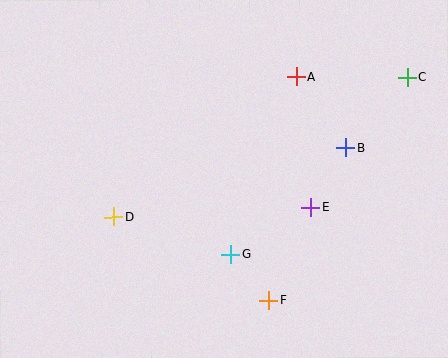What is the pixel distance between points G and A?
The distance between G and A is 189 pixels.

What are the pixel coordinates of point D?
Point D is at (114, 217).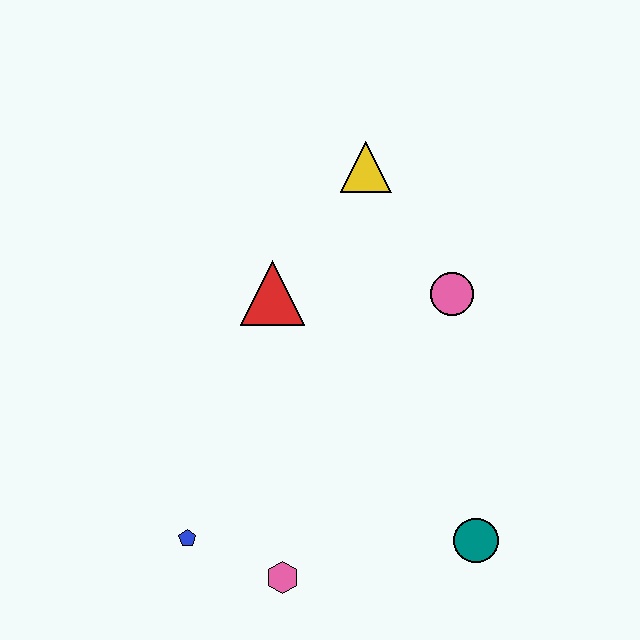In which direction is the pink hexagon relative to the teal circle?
The pink hexagon is to the left of the teal circle.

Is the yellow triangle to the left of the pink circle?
Yes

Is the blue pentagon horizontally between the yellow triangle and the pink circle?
No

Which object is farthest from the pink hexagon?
The yellow triangle is farthest from the pink hexagon.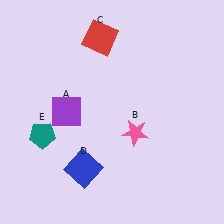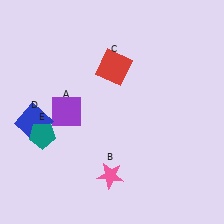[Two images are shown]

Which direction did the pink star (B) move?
The pink star (B) moved down.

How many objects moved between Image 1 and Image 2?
3 objects moved between the two images.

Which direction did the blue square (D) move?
The blue square (D) moved left.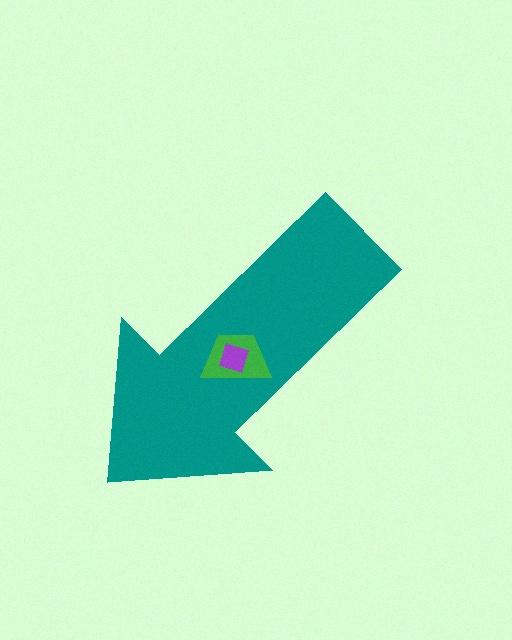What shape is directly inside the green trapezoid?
The purple diamond.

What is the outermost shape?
The teal arrow.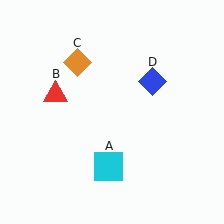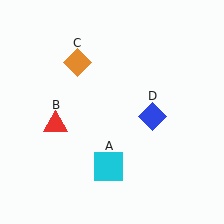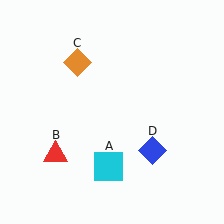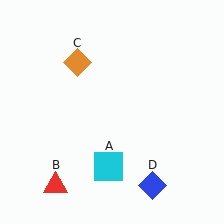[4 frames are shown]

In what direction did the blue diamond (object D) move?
The blue diamond (object D) moved down.